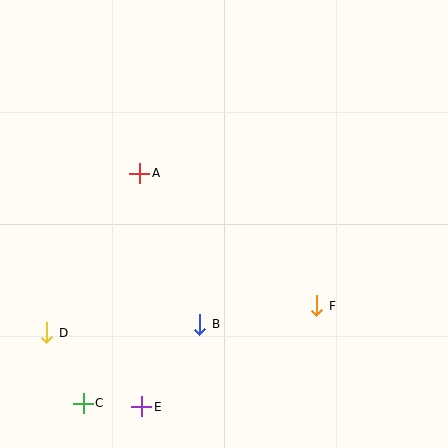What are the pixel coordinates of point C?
Point C is at (83, 403).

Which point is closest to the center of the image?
Point A at (140, 173) is closest to the center.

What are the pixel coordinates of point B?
Point B is at (200, 324).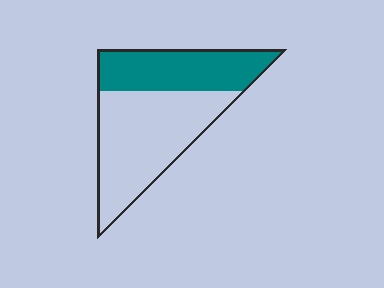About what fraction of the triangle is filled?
About two fifths (2/5).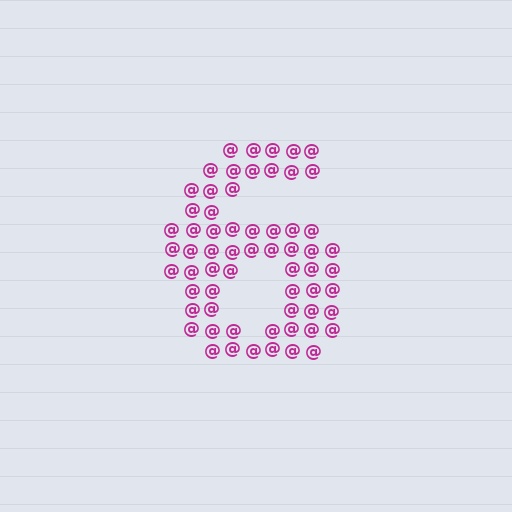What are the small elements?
The small elements are at signs.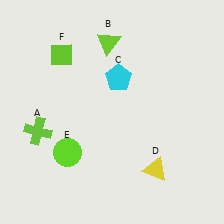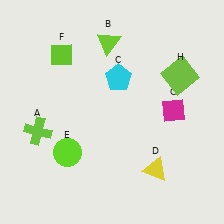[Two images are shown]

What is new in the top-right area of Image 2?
A magenta diamond (G) was added in the top-right area of Image 2.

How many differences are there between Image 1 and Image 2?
There are 2 differences between the two images.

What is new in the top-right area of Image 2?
A lime square (H) was added in the top-right area of Image 2.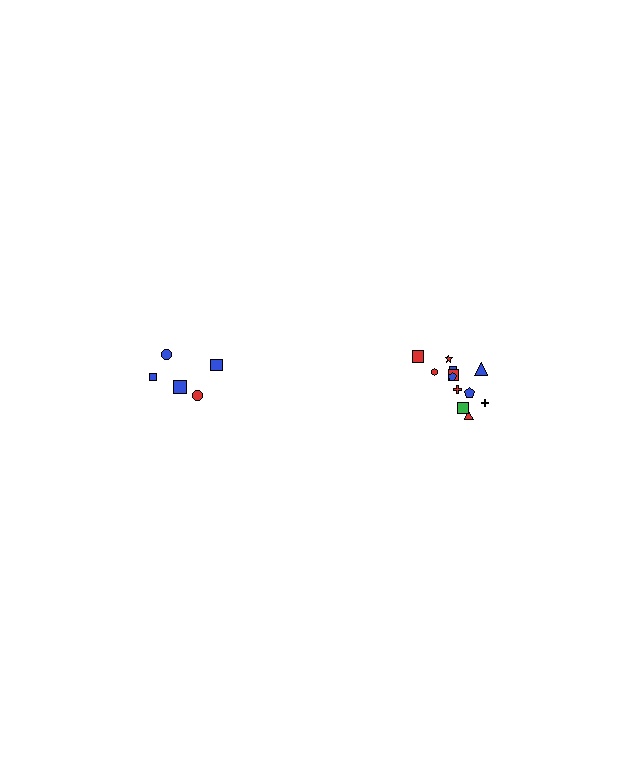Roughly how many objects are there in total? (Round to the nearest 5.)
Roughly 15 objects in total.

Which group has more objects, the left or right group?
The right group.